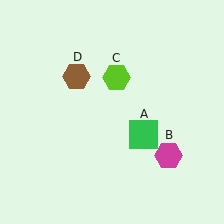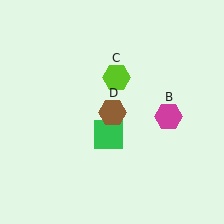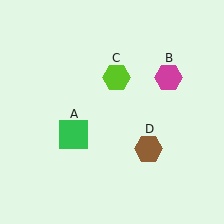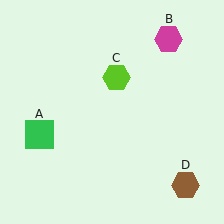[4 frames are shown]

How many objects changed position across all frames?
3 objects changed position: green square (object A), magenta hexagon (object B), brown hexagon (object D).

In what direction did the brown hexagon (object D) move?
The brown hexagon (object D) moved down and to the right.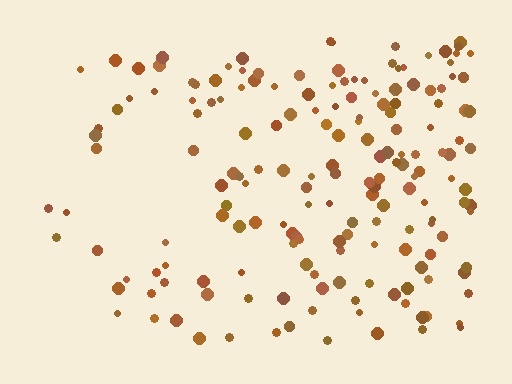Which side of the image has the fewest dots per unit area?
The left.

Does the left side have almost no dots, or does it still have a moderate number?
Still a moderate number, just noticeably fewer than the right.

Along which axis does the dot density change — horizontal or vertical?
Horizontal.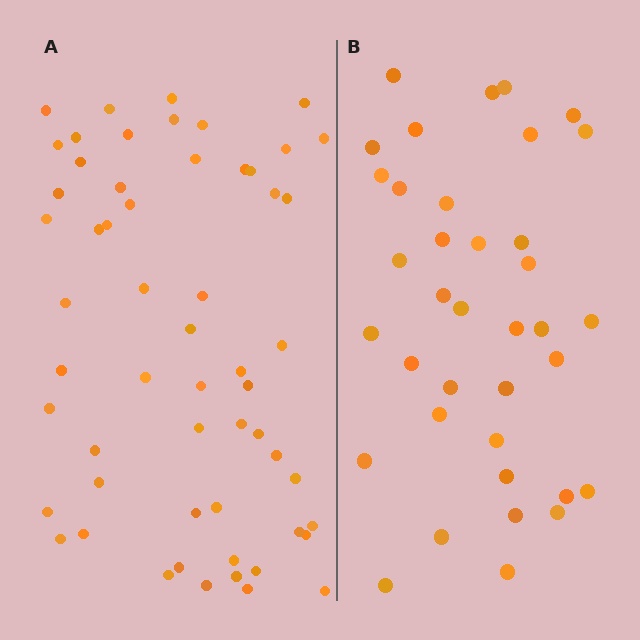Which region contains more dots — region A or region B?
Region A (the left region) has more dots.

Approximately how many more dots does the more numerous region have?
Region A has approximately 20 more dots than region B.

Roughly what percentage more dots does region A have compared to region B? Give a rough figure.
About 55% more.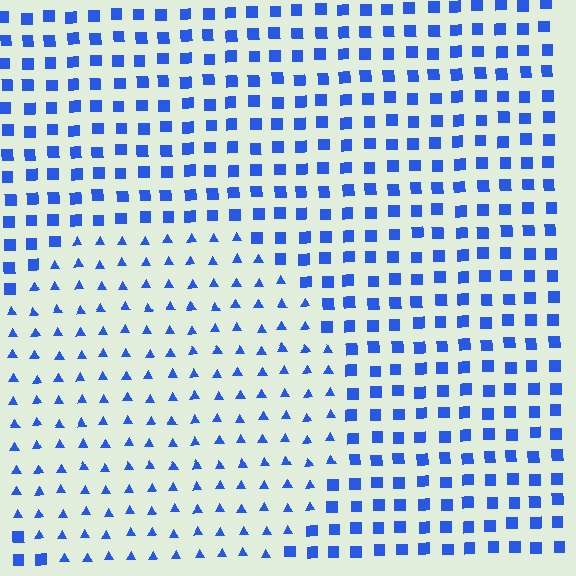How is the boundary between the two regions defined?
The boundary is defined by a change in element shape: triangles inside vs. squares outside. All elements share the same color and spacing.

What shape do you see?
I see a circle.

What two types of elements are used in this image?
The image uses triangles inside the circle region and squares outside it.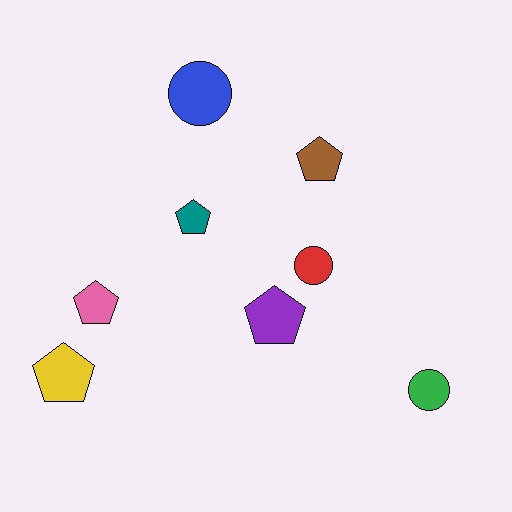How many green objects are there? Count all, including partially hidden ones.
There is 1 green object.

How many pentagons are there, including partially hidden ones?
There are 5 pentagons.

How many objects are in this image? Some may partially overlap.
There are 8 objects.